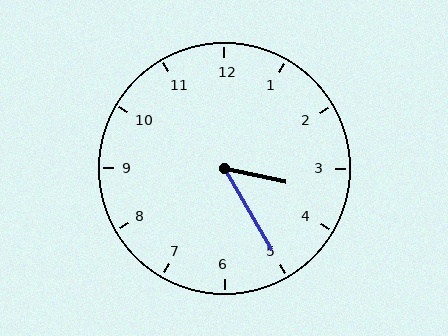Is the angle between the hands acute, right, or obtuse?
It is acute.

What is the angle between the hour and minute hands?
Approximately 48 degrees.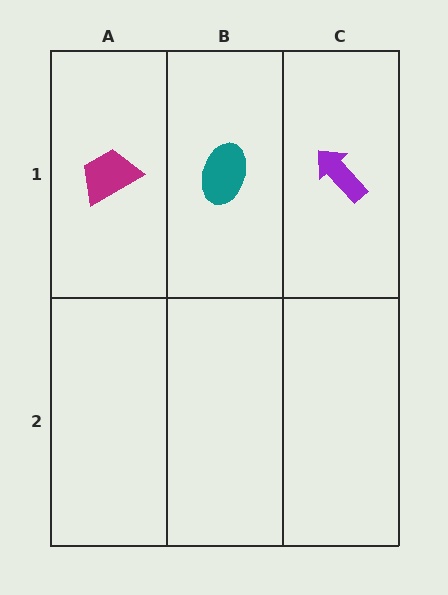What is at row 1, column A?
A magenta trapezoid.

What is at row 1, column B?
A teal ellipse.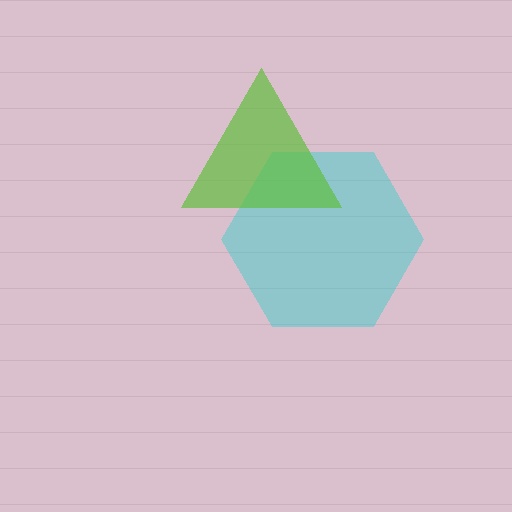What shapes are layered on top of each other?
The layered shapes are: a cyan hexagon, a lime triangle.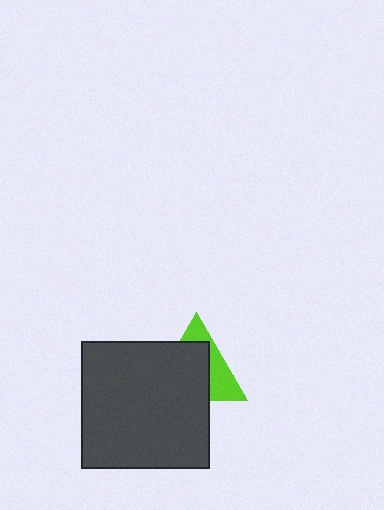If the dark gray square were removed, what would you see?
You would see the complete lime triangle.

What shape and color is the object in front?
The object in front is a dark gray square.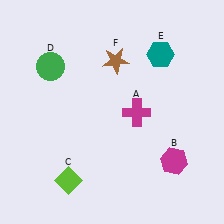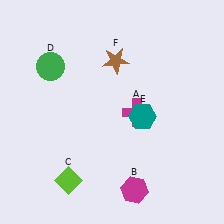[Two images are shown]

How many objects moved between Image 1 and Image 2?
2 objects moved between the two images.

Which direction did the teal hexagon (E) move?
The teal hexagon (E) moved down.